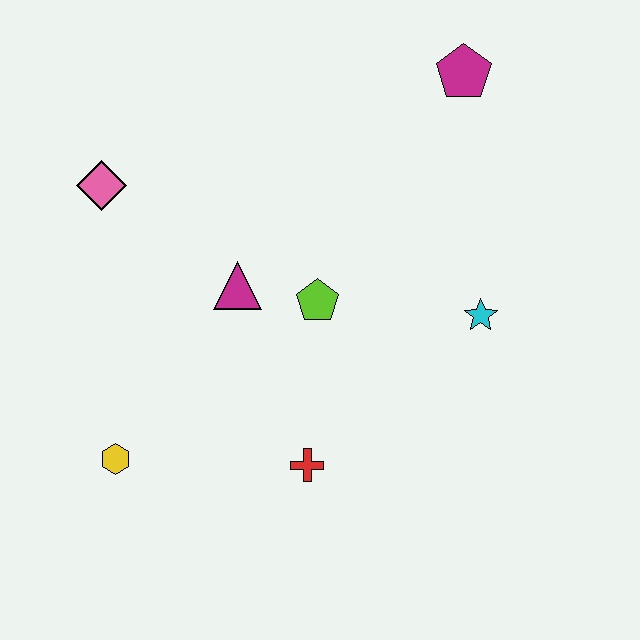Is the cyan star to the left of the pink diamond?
No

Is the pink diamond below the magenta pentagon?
Yes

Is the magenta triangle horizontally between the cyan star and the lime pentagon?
No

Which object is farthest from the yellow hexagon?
The magenta pentagon is farthest from the yellow hexagon.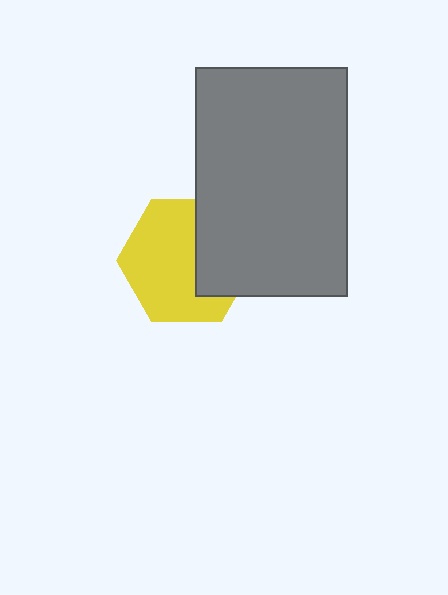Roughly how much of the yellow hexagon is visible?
About half of it is visible (roughly 65%).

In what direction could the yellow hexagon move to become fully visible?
The yellow hexagon could move left. That would shift it out from behind the gray rectangle entirely.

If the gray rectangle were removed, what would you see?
You would see the complete yellow hexagon.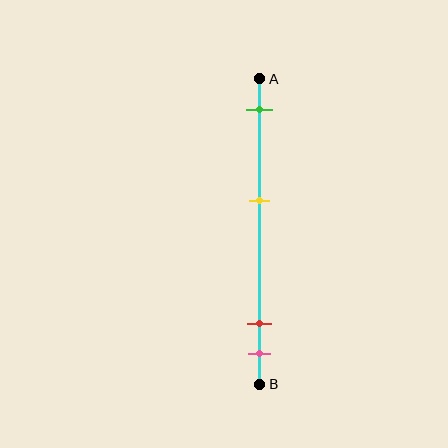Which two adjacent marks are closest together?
The red and pink marks are the closest adjacent pair.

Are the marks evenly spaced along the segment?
No, the marks are not evenly spaced.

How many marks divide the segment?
There are 4 marks dividing the segment.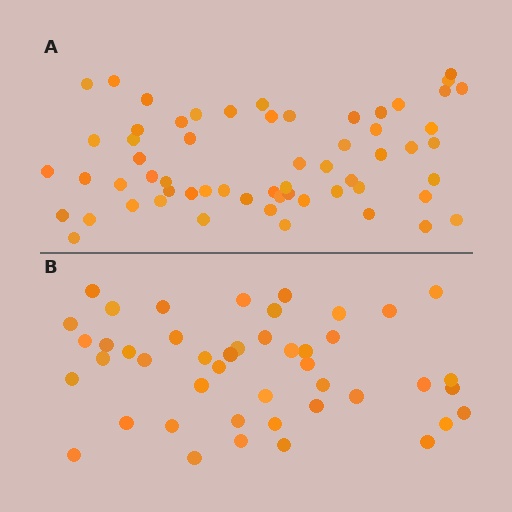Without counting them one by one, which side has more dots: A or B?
Region A (the top region) has more dots.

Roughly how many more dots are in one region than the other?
Region A has approximately 15 more dots than region B.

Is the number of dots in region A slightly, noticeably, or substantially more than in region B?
Region A has noticeably more, but not dramatically so. The ratio is roughly 1.3 to 1.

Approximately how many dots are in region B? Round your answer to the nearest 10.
About 40 dots. (The exact count is 45, which rounds to 40.)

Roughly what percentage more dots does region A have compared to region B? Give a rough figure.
About 35% more.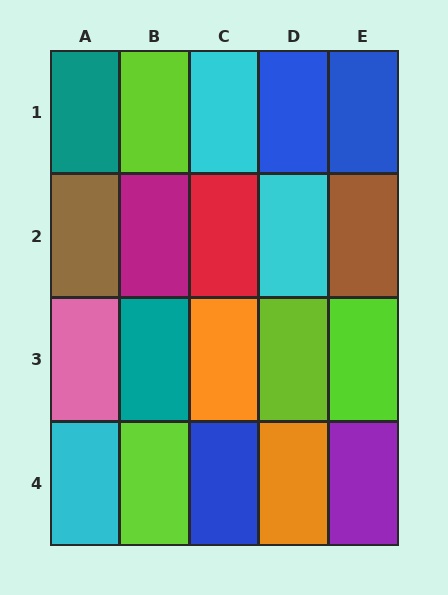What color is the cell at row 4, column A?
Cyan.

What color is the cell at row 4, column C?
Blue.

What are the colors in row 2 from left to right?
Brown, magenta, red, cyan, brown.